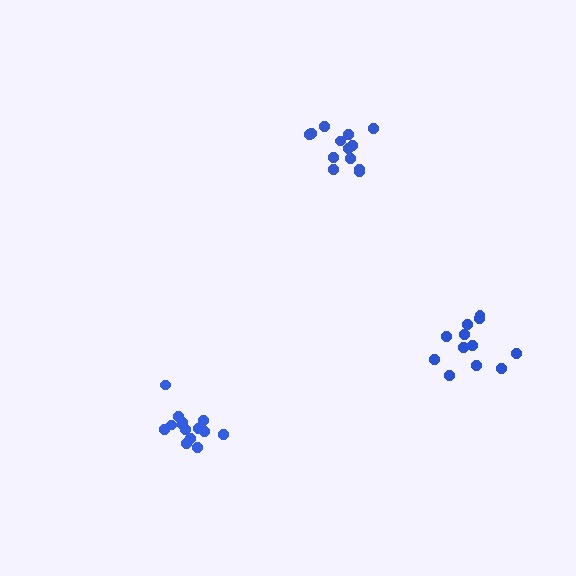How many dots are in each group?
Group 1: 12 dots, Group 2: 14 dots, Group 3: 13 dots (39 total).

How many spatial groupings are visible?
There are 3 spatial groupings.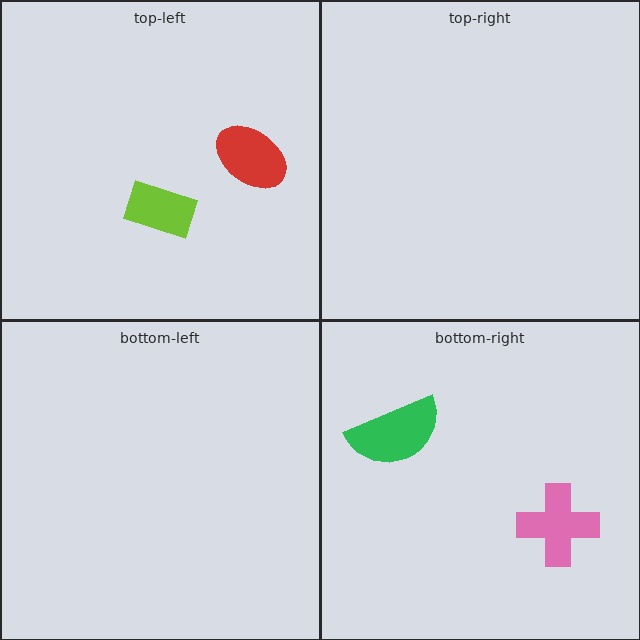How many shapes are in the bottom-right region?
2.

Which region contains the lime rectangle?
The top-left region.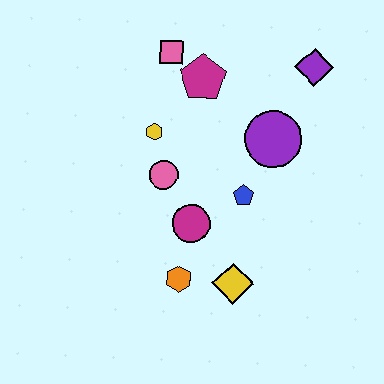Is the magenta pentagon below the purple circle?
No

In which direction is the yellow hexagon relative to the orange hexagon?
The yellow hexagon is above the orange hexagon.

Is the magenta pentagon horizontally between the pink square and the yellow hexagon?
No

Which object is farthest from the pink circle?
The purple diamond is farthest from the pink circle.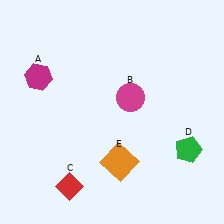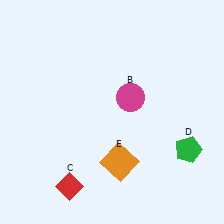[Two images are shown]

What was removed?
The magenta hexagon (A) was removed in Image 2.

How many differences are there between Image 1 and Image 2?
There is 1 difference between the two images.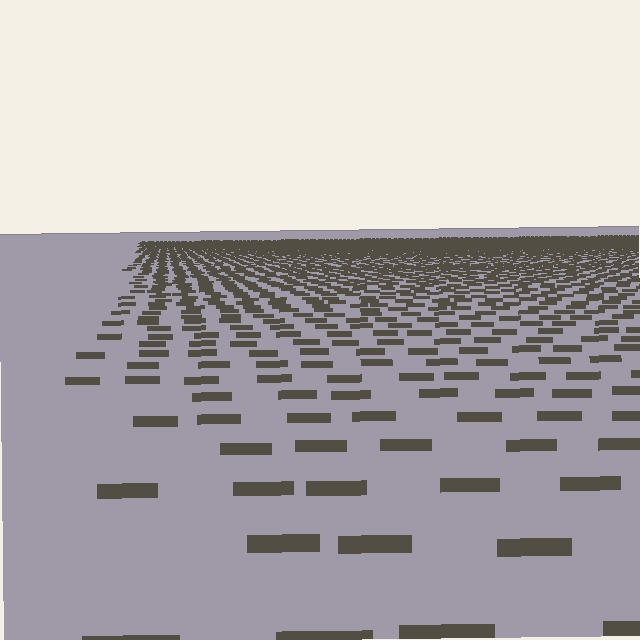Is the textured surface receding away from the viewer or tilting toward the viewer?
The surface is receding away from the viewer. Texture elements get smaller and denser toward the top.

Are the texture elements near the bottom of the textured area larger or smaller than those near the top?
Larger. Near the bottom, elements are closer to the viewer and appear at a bigger on-screen size.